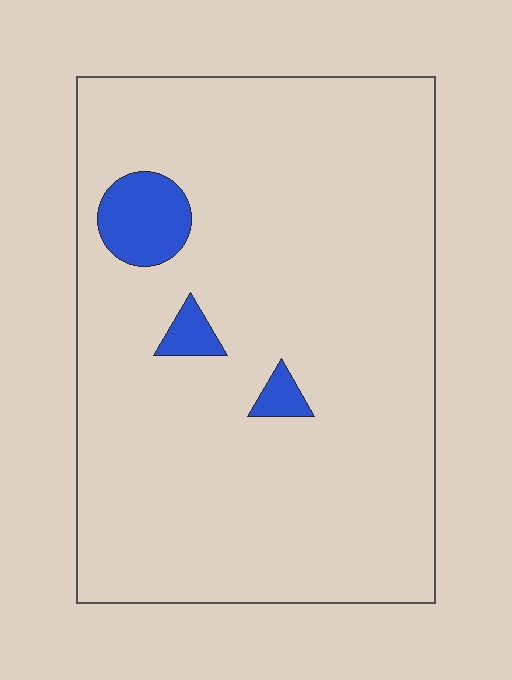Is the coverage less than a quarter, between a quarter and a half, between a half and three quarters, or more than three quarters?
Less than a quarter.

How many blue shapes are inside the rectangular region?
3.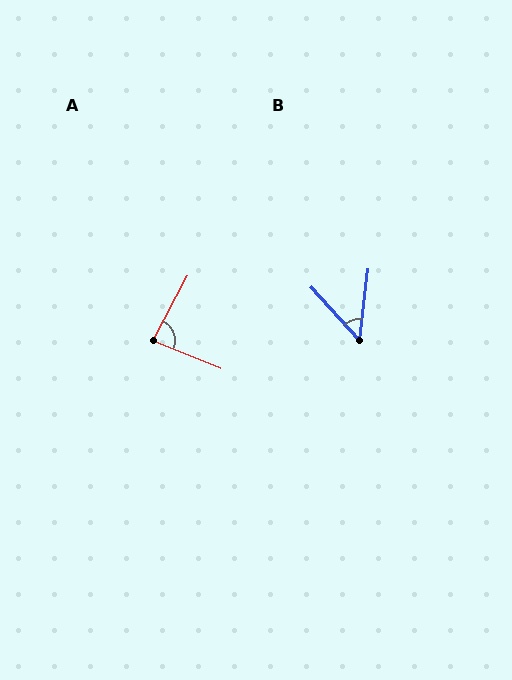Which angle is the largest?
A, at approximately 83 degrees.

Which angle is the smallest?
B, at approximately 49 degrees.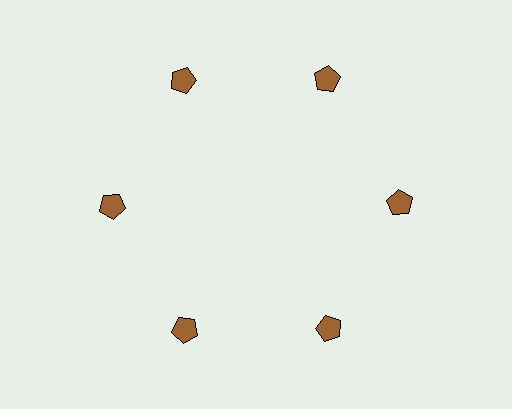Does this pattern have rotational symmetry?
Yes, this pattern has 6-fold rotational symmetry. It looks the same after rotating 60 degrees around the center.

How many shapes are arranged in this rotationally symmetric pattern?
There are 6 shapes, arranged in 6 groups of 1.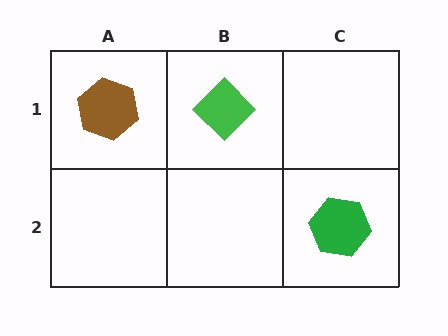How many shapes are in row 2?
1 shape.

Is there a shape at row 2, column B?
No, that cell is empty.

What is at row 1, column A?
A brown hexagon.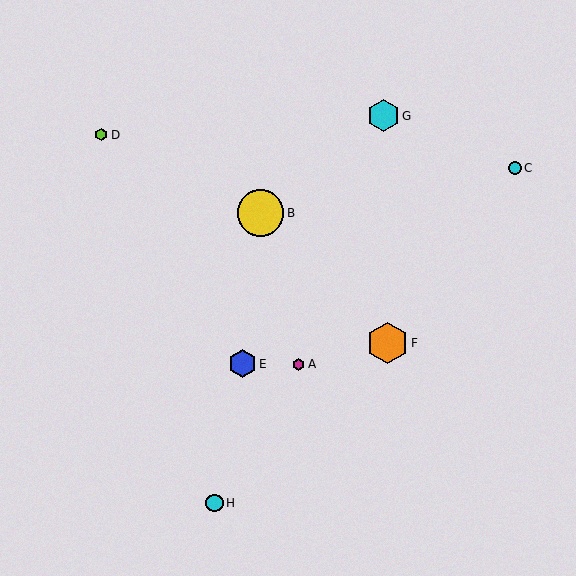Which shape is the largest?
The yellow circle (labeled B) is the largest.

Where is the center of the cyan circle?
The center of the cyan circle is at (515, 168).